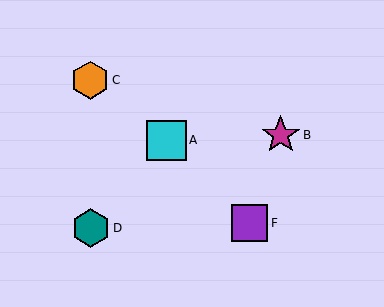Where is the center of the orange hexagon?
The center of the orange hexagon is at (90, 80).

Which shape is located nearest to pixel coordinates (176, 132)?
The cyan square (labeled A) at (166, 140) is nearest to that location.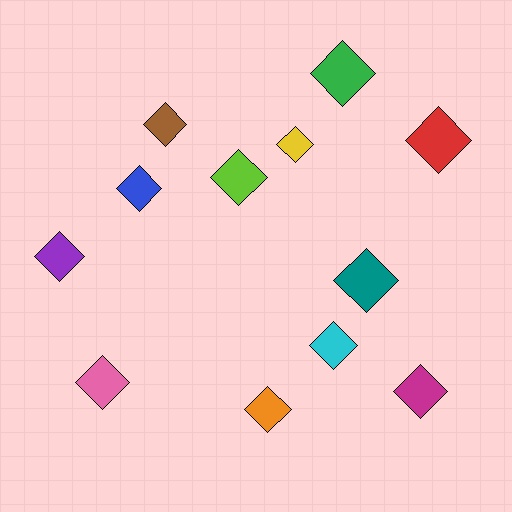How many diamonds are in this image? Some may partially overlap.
There are 12 diamonds.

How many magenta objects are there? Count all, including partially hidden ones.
There is 1 magenta object.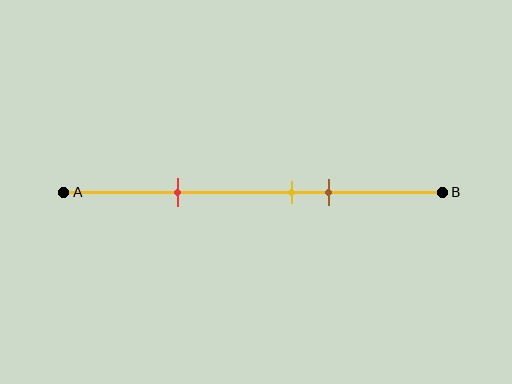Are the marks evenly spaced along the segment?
No, the marks are not evenly spaced.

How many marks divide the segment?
There are 3 marks dividing the segment.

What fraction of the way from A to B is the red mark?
The red mark is approximately 30% (0.3) of the way from A to B.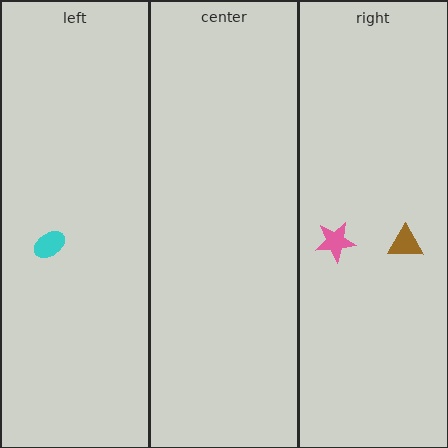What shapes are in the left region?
The cyan ellipse.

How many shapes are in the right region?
2.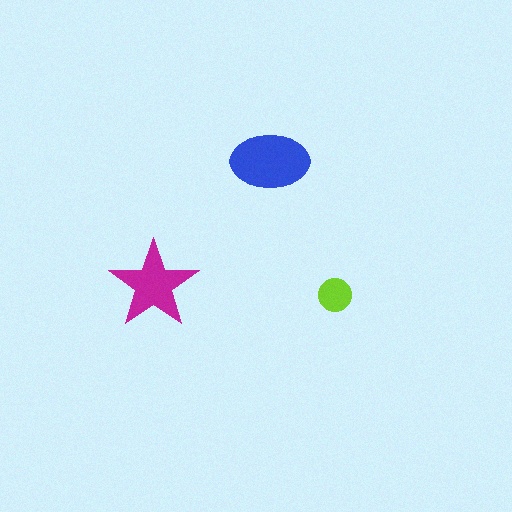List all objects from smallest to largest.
The lime circle, the magenta star, the blue ellipse.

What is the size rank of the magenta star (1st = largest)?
2nd.